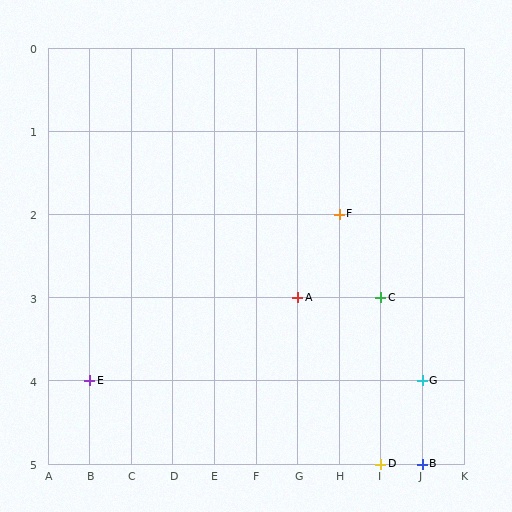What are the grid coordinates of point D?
Point D is at grid coordinates (I, 5).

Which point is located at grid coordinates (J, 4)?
Point G is at (J, 4).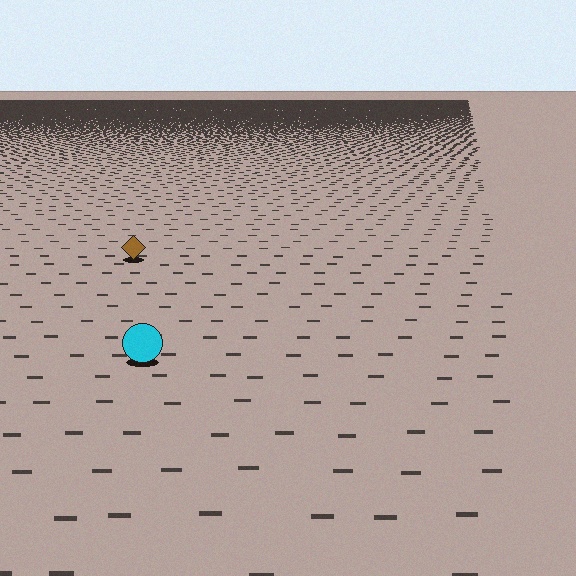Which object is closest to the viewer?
The cyan circle is closest. The texture marks near it are larger and more spread out.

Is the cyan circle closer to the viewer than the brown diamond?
Yes. The cyan circle is closer — you can tell from the texture gradient: the ground texture is coarser near it.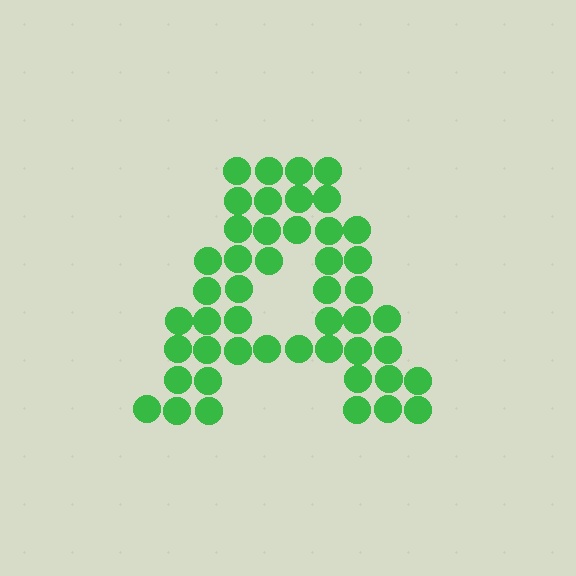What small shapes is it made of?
It is made of small circles.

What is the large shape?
The large shape is the letter A.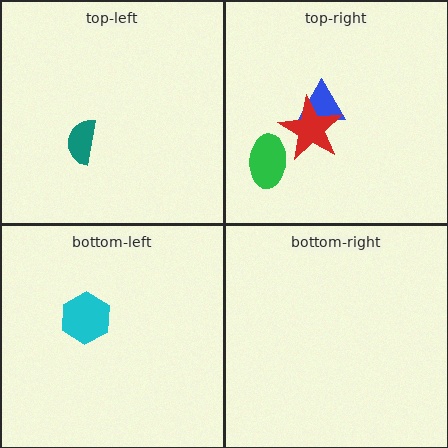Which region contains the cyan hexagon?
The bottom-left region.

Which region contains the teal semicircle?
The top-left region.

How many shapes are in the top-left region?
1.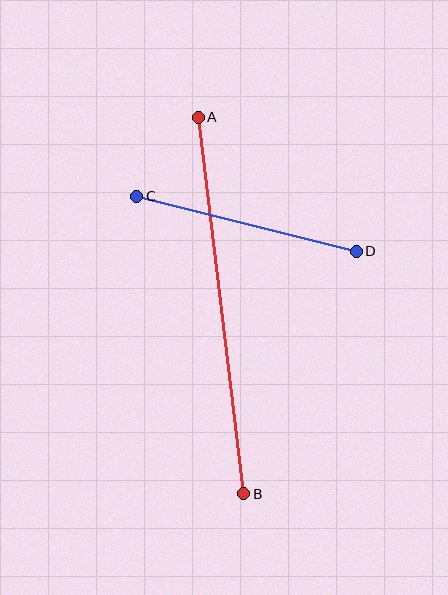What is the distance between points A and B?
The distance is approximately 379 pixels.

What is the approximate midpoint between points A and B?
The midpoint is at approximately (221, 305) pixels.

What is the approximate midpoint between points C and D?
The midpoint is at approximately (247, 224) pixels.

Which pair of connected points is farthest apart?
Points A and B are farthest apart.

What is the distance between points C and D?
The distance is approximately 226 pixels.